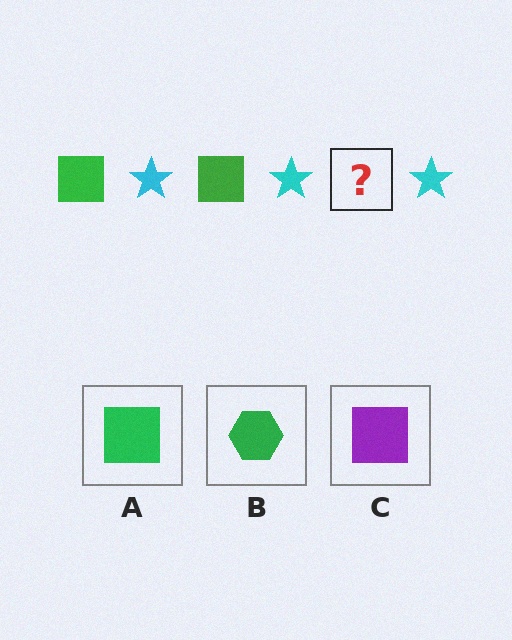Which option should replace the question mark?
Option A.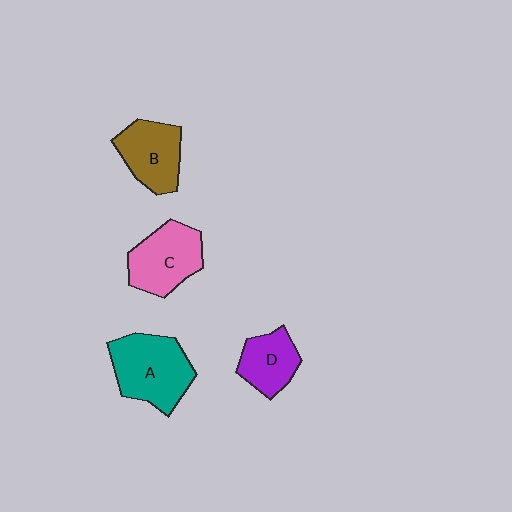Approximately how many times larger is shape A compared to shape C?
Approximately 1.2 times.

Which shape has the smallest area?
Shape D (purple).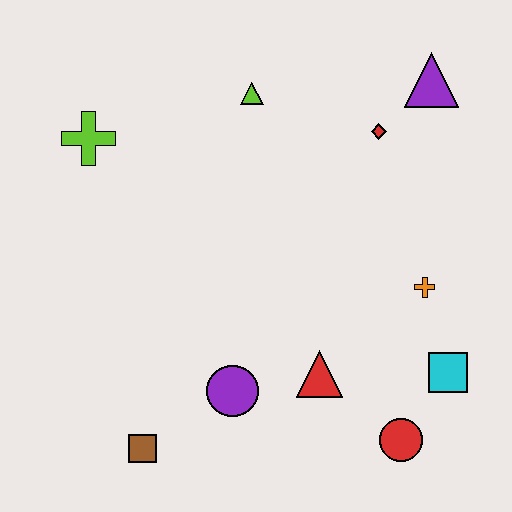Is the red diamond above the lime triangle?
No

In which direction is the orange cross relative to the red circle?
The orange cross is above the red circle.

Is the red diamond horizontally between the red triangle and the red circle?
Yes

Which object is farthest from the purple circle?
The purple triangle is farthest from the purple circle.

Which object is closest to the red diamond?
The purple triangle is closest to the red diamond.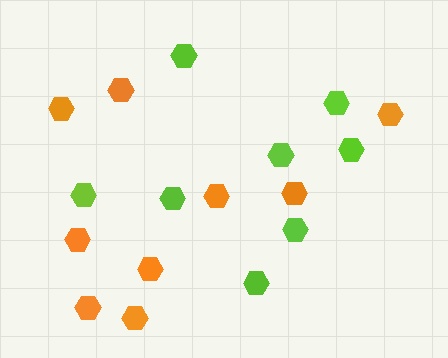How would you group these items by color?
There are 2 groups: one group of lime hexagons (8) and one group of orange hexagons (9).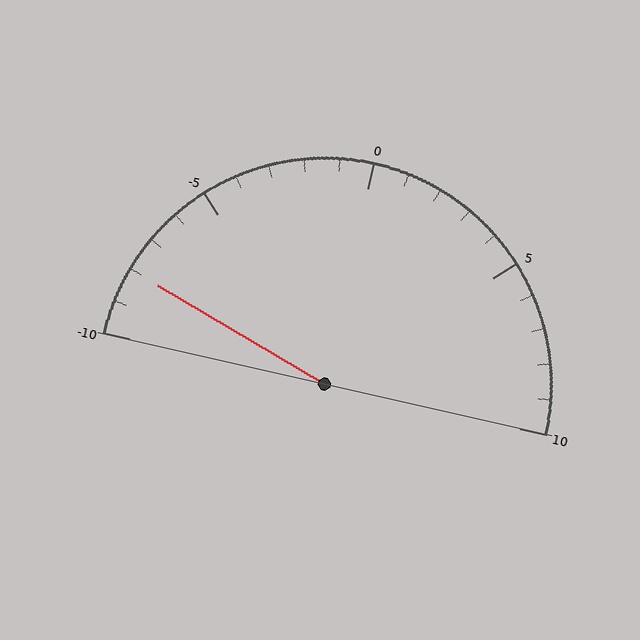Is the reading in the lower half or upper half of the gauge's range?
The reading is in the lower half of the range (-10 to 10).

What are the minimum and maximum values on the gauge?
The gauge ranges from -10 to 10.